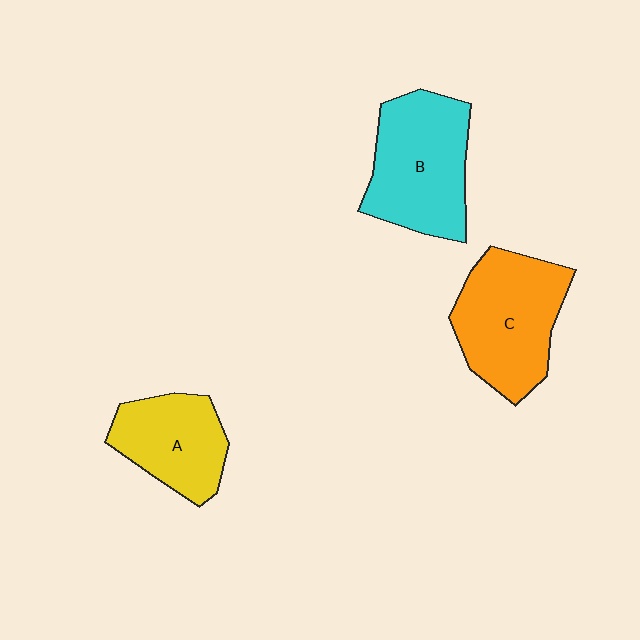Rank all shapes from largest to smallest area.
From largest to smallest: B (cyan), C (orange), A (yellow).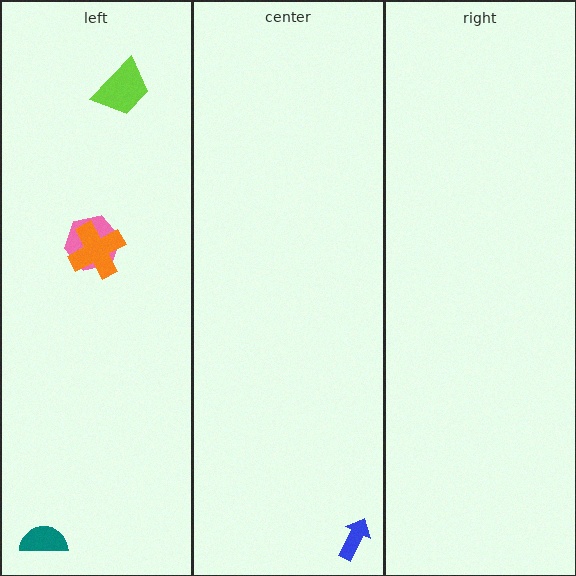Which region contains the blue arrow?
The center region.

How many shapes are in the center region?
1.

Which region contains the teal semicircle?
The left region.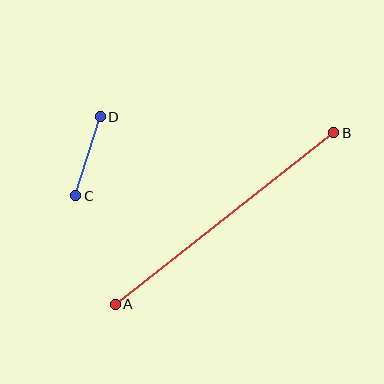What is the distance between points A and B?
The distance is approximately 278 pixels.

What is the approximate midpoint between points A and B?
The midpoint is at approximately (225, 218) pixels.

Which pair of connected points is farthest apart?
Points A and B are farthest apart.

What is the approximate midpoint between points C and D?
The midpoint is at approximately (88, 156) pixels.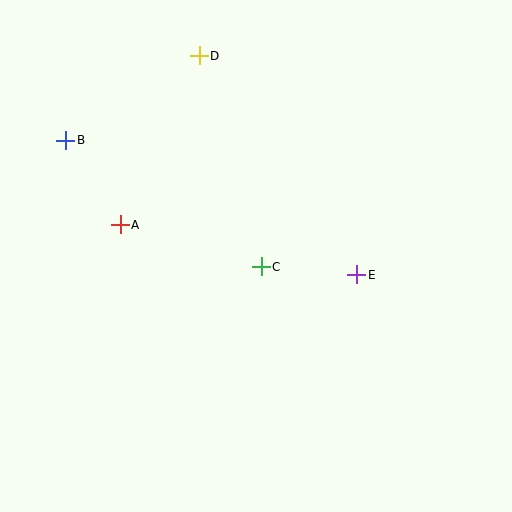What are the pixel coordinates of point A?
Point A is at (120, 225).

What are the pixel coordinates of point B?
Point B is at (66, 140).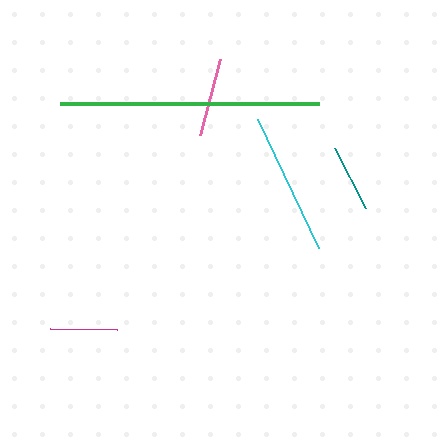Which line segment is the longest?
The green line is the longest at approximately 259 pixels.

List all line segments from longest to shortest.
From longest to shortest: green, cyan, pink, teal, magenta.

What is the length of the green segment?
The green segment is approximately 259 pixels long.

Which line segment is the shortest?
The magenta line is the shortest at approximately 67 pixels.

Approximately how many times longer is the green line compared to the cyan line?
The green line is approximately 1.8 times the length of the cyan line.